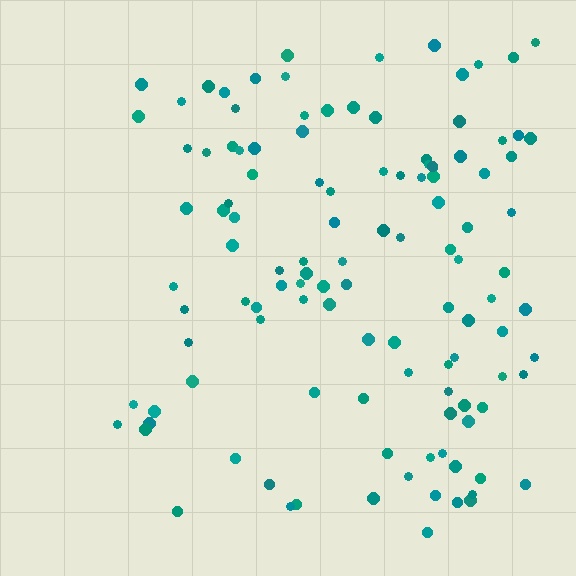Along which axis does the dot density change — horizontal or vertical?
Horizontal.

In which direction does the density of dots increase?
From left to right, with the right side densest.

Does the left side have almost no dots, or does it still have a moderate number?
Still a moderate number, just noticeably fewer than the right.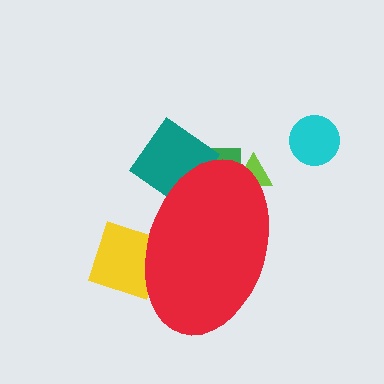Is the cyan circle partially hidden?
No, the cyan circle is fully visible.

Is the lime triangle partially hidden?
Yes, the lime triangle is partially hidden behind the red ellipse.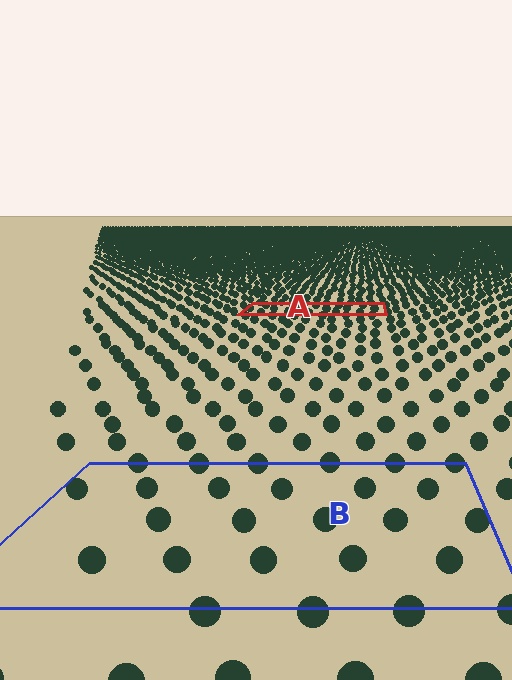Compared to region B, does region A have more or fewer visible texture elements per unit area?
Region A has more texture elements per unit area — they are packed more densely because it is farther away.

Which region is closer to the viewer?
Region B is closer. The texture elements there are larger and more spread out.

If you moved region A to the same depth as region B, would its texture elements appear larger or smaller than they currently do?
They would appear larger. At a closer depth, the same texture elements are projected at a bigger on-screen size.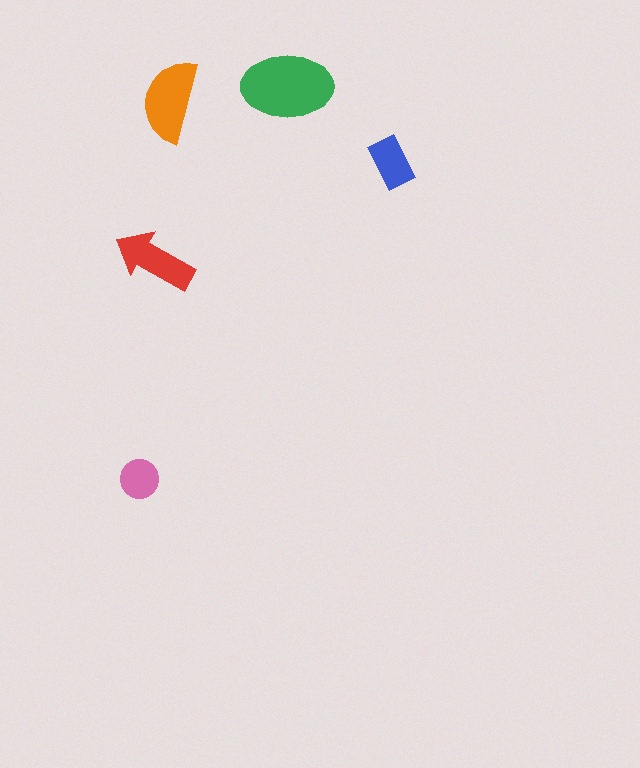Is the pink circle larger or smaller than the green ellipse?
Smaller.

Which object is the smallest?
The pink circle.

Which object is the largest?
The green ellipse.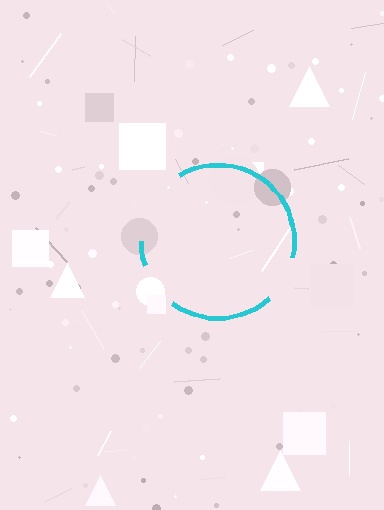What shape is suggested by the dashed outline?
The dashed outline suggests a circle.